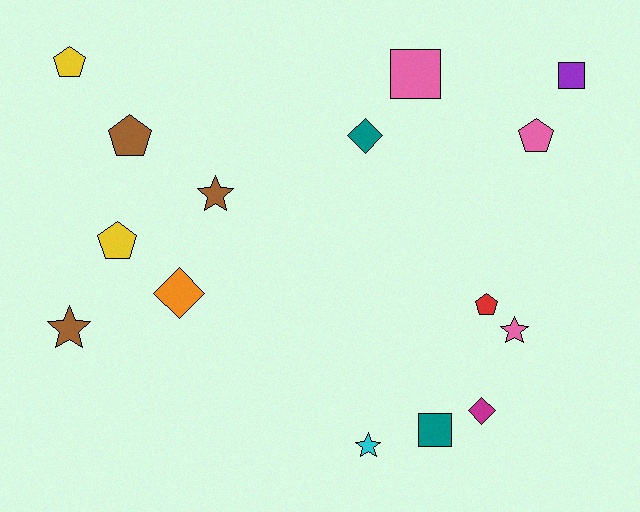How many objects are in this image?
There are 15 objects.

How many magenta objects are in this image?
There is 1 magenta object.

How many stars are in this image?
There are 4 stars.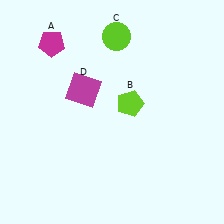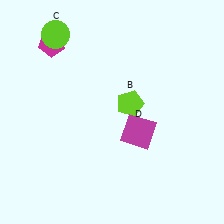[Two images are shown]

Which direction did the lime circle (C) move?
The lime circle (C) moved left.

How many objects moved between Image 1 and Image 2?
2 objects moved between the two images.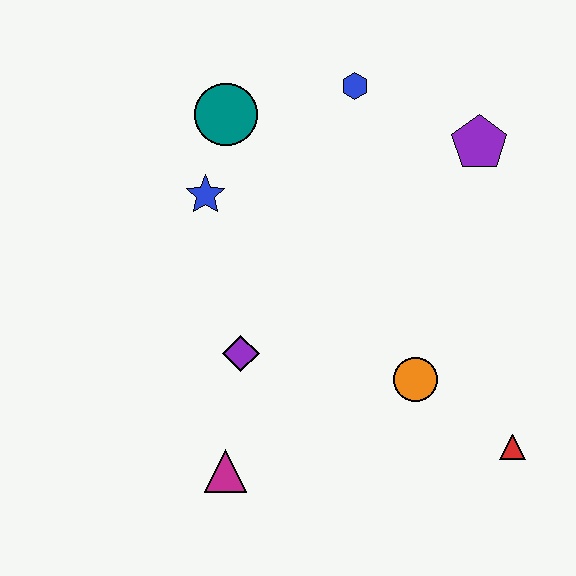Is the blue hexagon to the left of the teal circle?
No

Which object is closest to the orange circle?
The red triangle is closest to the orange circle.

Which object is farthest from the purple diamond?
The purple pentagon is farthest from the purple diamond.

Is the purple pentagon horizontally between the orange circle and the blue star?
No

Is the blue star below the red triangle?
No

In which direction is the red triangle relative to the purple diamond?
The red triangle is to the right of the purple diamond.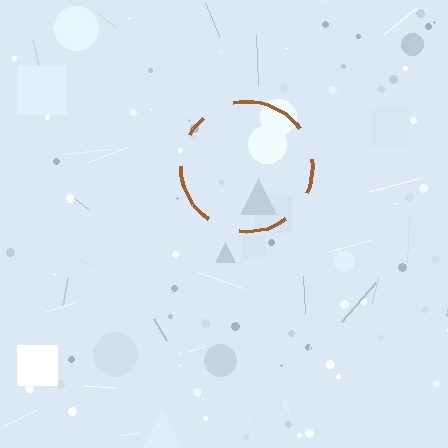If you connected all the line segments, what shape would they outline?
They would outline a circle.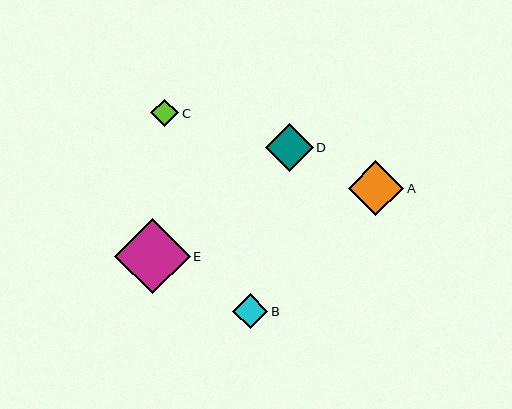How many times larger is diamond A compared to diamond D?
Diamond A is approximately 1.2 times the size of diamond D.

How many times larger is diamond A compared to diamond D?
Diamond A is approximately 1.2 times the size of diamond D.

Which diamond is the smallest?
Diamond C is the smallest with a size of approximately 28 pixels.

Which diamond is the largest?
Diamond E is the largest with a size of approximately 75 pixels.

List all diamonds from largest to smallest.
From largest to smallest: E, A, D, B, C.